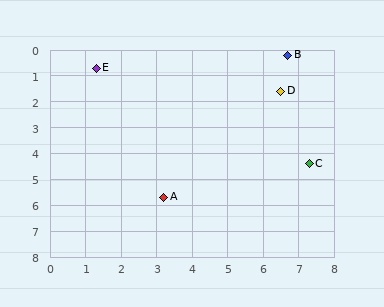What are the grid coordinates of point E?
Point E is at approximately (1.3, 0.7).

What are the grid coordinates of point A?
Point A is at approximately (3.2, 5.7).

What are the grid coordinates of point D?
Point D is at approximately (6.5, 1.6).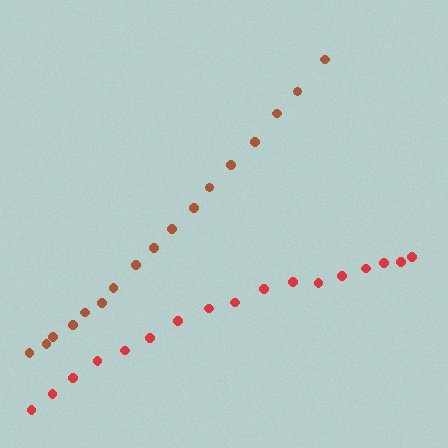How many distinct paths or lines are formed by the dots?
There are 2 distinct paths.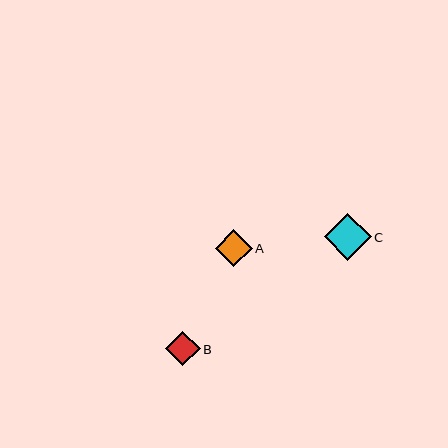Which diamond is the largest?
Diamond C is the largest with a size of approximately 47 pixels.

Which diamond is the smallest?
Diamond B is the smallest with a size of approximately 35 pixels.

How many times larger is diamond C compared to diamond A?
Diamond C is approximately 1.3 times the size of diamond A.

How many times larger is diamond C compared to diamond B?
Diamond C is approximately 1.4 times the size of diamond B.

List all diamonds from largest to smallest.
From largest to smallest: C, A, B.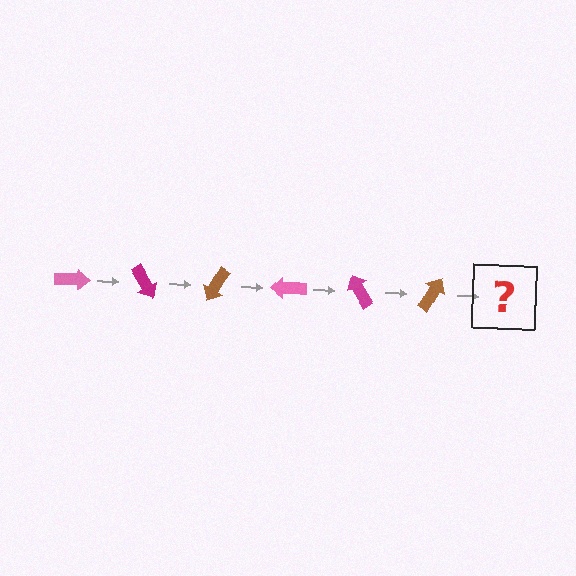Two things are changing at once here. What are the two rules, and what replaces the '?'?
The two rules are that it rotates 60 degrees each step and the color cycles through pink, magenta, and brown. The '?' should be a pink arrow, rotated 360 degrees from the start.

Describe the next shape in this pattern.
It should be a pink arrow, rotated 360 degrees from the start.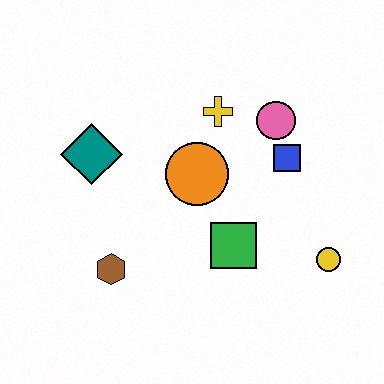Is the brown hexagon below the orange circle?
Yes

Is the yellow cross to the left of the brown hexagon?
No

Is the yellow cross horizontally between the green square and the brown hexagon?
Yes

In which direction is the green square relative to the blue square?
The green square is below the blue square.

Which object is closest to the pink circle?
The blue square is closest to the pink circle.